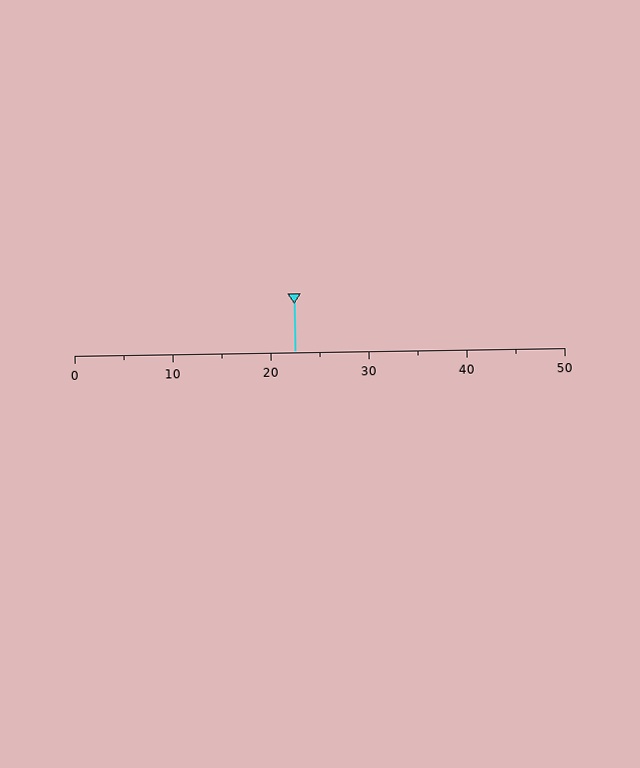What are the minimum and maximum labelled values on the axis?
The axis runs from 0 to 50.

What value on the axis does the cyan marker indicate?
The marker indicates approximately 22.5.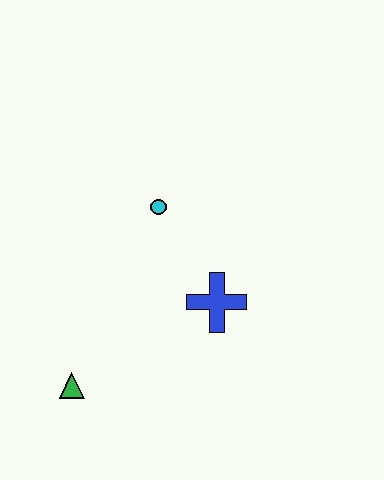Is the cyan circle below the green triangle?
No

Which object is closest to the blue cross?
The cyan circle is closest to the blue cross.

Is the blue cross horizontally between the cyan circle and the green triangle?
No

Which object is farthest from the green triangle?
The cyan circle is farthest from the green triangle.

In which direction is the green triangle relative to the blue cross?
The green triangle is to the left of the blue cross.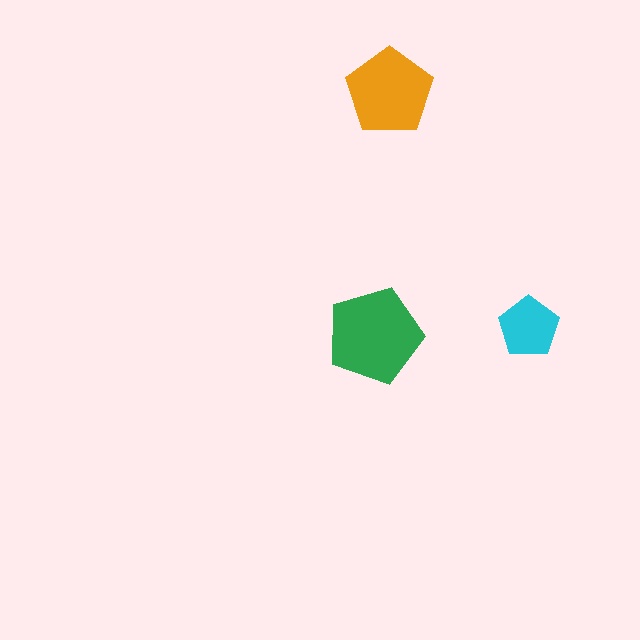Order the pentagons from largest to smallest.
the green one, the orange one, the cyan one.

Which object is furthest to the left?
The green pentagon is leftmost.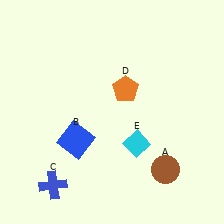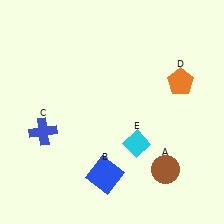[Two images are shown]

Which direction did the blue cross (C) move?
The blue cross (C) moved up.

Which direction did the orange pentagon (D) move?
The orange pentagon (D) moved right.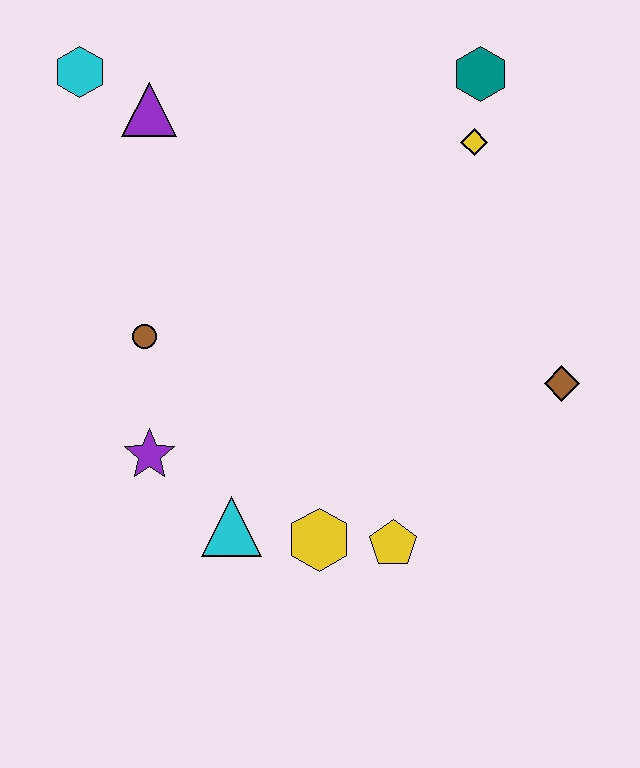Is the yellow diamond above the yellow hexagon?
Yes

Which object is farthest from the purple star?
The teal hexagon is farthest from the purple star.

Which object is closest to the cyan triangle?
The yellow hexagon is closest to the cyan triangle.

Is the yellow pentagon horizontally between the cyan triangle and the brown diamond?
Yes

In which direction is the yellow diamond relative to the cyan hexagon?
The yellow diamond is to the right of the cyan hexagon.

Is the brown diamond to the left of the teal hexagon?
No